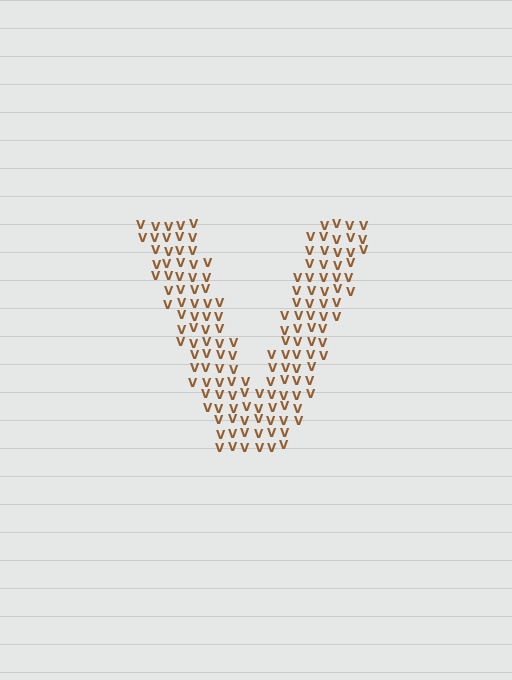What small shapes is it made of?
It is made of small letter V's.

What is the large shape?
The large shape is the letter V.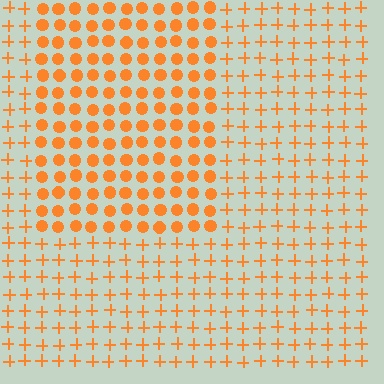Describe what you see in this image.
The image is filled with small orange elements arranged in a uniform grid. A rectangle-shaped region contains circles, while the surrounding area contains plus signs. The boundary is defined purely by the change in element shape.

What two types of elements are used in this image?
The image uses circles inside the rectangle region and plus signs outside it.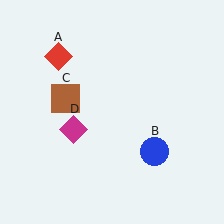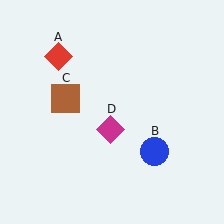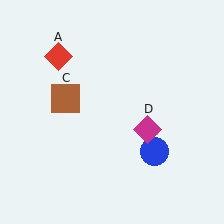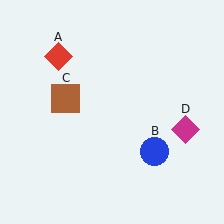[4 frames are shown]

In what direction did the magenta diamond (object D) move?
The magenta diamond (object D) moved right.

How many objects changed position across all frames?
1 object changed position: magenta diamond (object D).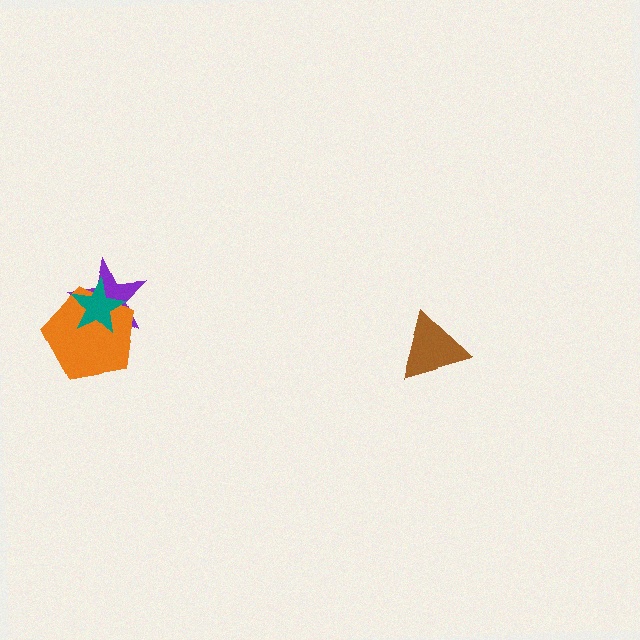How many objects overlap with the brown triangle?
0 objects overlap with the brown triangle.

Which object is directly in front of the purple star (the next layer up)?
The orange pentagon is directly in front of the purple star.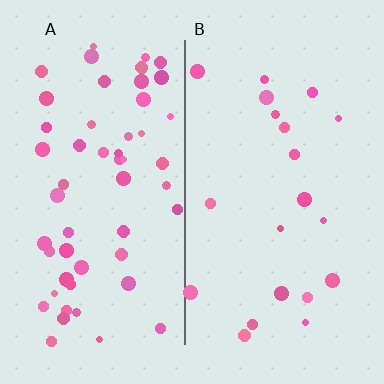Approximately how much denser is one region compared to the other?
Approximately 2.8× — region A over region B.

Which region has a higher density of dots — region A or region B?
A (the left).